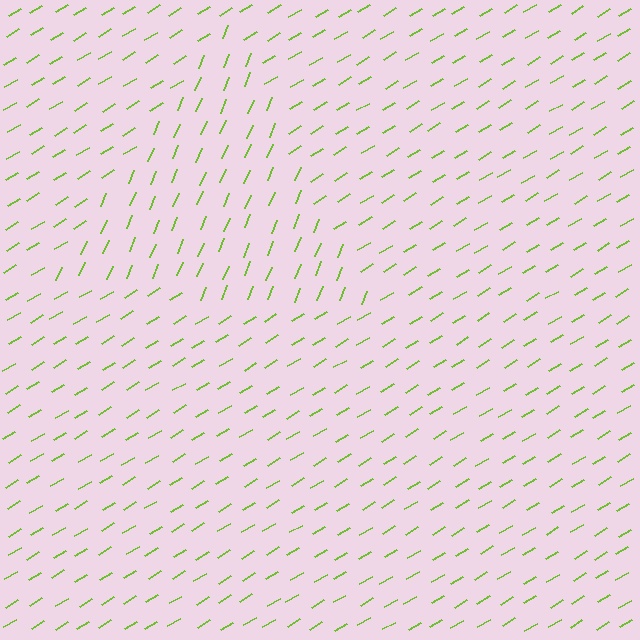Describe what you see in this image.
The image is filled with small lime line segments. A triangle region in the image has lines oriented differently from the surrounding lines, creating a visible texture boundary.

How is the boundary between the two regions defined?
The boundary is defined purely by a change in line orientation (approximately 36 degrees difference). All lines are the same color and thickness.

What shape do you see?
I see a triangle.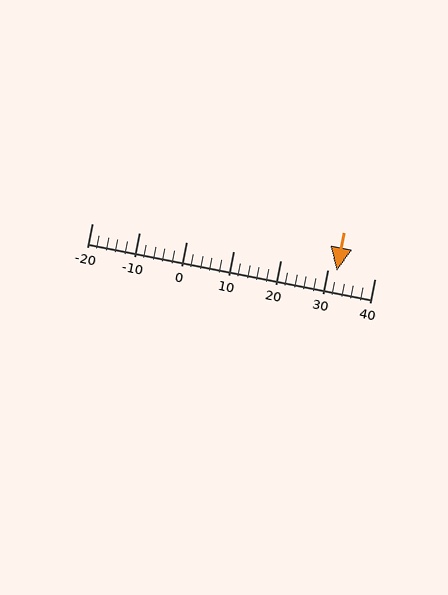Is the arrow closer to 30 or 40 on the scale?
The arrow is closer to 30.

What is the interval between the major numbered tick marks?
The major tick marks are spaced 10 units apart.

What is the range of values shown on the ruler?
The ruler shows values from -20 to 40.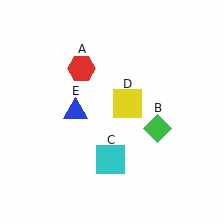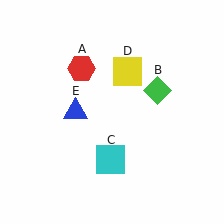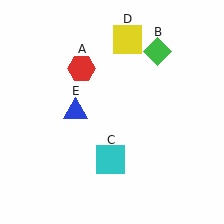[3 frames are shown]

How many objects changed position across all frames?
2 objects changed position: green diamond (object B), yellow square (object D).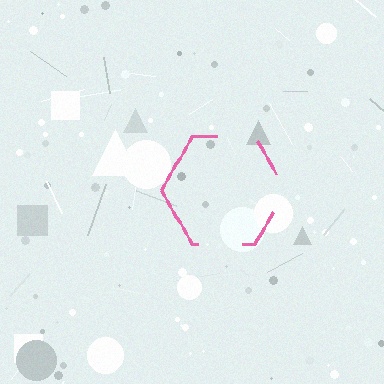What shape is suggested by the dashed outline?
The dashed outline suggests a hexagon.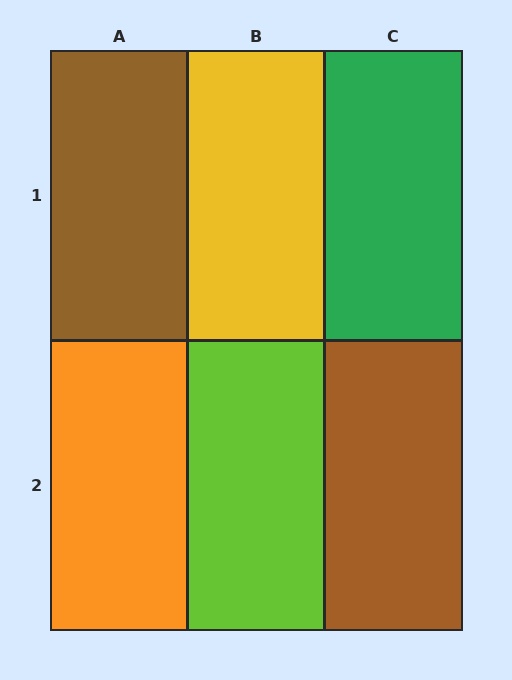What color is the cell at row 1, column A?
Brown.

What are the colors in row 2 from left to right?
Orange, lime, brown.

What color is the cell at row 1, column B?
Yellow.